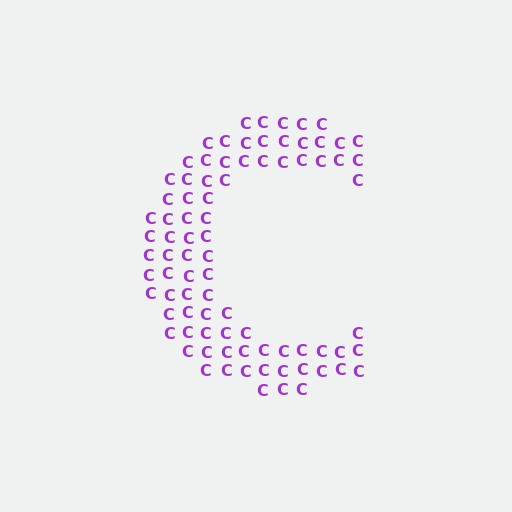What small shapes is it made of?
It is made of small letter C's.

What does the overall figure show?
The overall figure shows the letter C.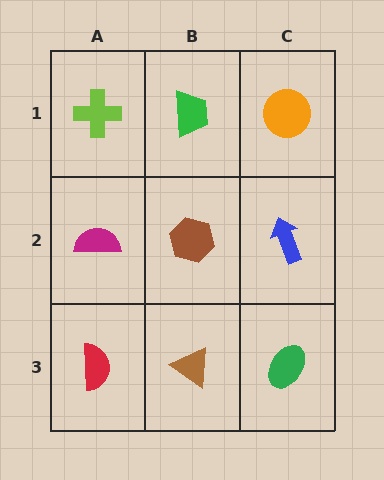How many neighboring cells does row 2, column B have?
4.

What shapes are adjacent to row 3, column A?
A magenta semicircle (row 2, column A), a brown triangle (row 3, column B).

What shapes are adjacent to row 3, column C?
A blue arrow (row 2, column C), a brown triangle (row 3, column B).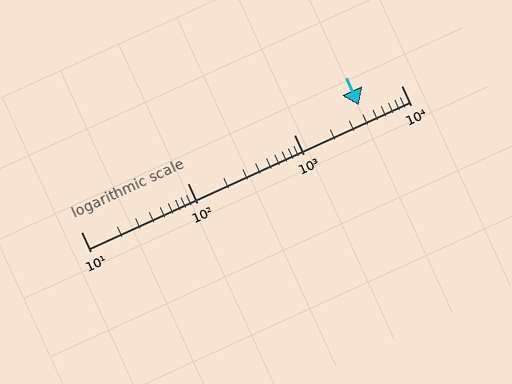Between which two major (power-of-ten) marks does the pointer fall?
The pointer is between 1000 and 10000.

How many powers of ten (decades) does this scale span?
The scale spans 3 decades, from 10 to 10000.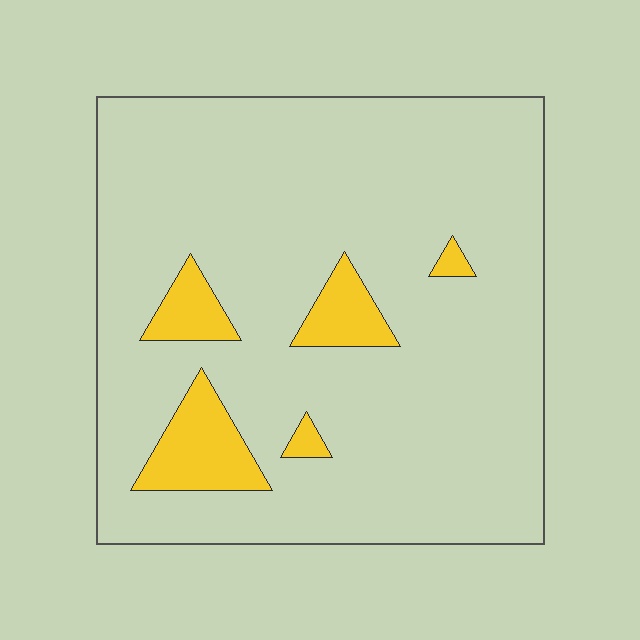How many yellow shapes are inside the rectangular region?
5.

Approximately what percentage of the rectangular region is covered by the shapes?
Approximately 10%.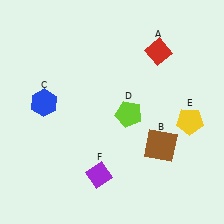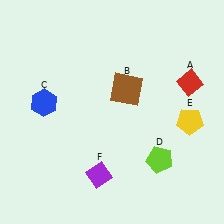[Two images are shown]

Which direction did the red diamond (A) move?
The red diamond (A) moved right.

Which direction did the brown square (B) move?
The brown square (B) moved up.